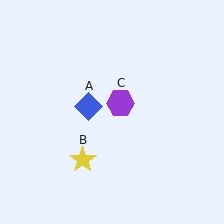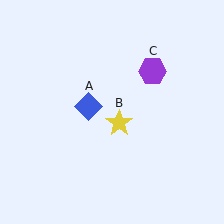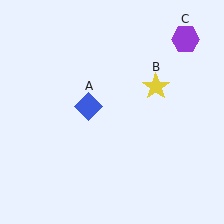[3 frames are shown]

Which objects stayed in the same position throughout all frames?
Blue diamond (object A) remained stationary.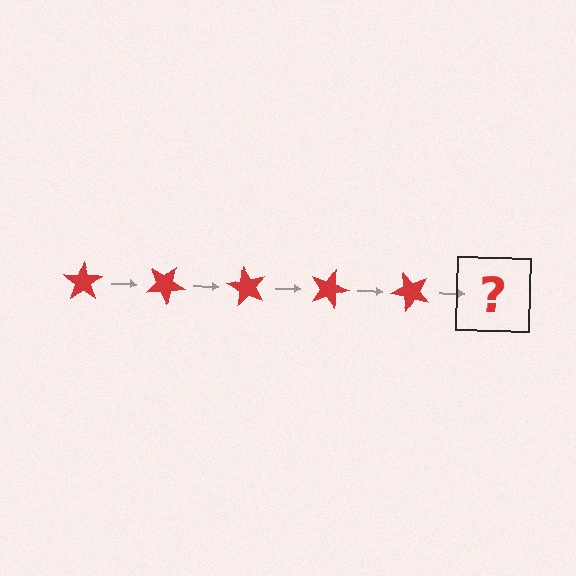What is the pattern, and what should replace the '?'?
The pattern is that the star rotates 30 degrees each step. The '?' should be a red star rotated 150 degrees.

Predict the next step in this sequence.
The next step is a red star rotated 150 degrees.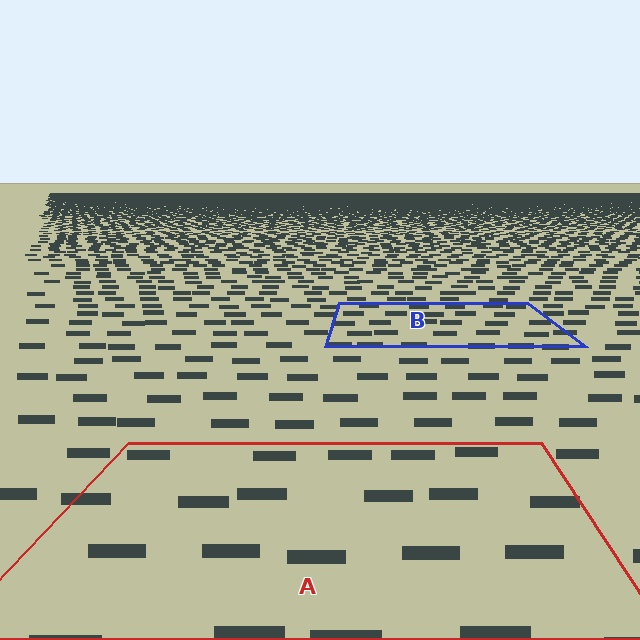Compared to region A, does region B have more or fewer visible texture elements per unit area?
Region B has more texture elements per unit area — they are packed more densely because it is farther away.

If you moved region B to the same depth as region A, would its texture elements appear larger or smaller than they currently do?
They would appear larger. At a closer depth, the same texture elements are projected at a bigger on-screen size.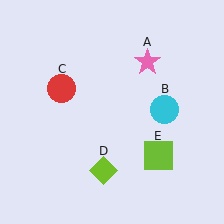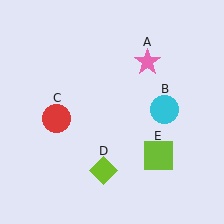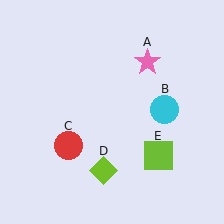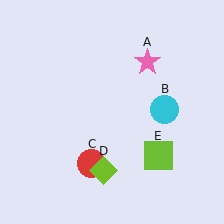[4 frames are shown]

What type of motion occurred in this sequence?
The red circle (object C) rotated counterclockwise around the center of the scene.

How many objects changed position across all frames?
1 object changed position: red circle (object C).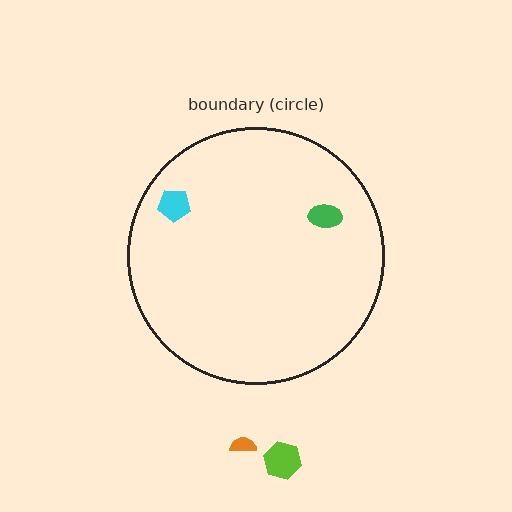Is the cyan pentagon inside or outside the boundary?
Inside.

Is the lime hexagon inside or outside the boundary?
Outside.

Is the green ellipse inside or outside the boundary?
Inside.